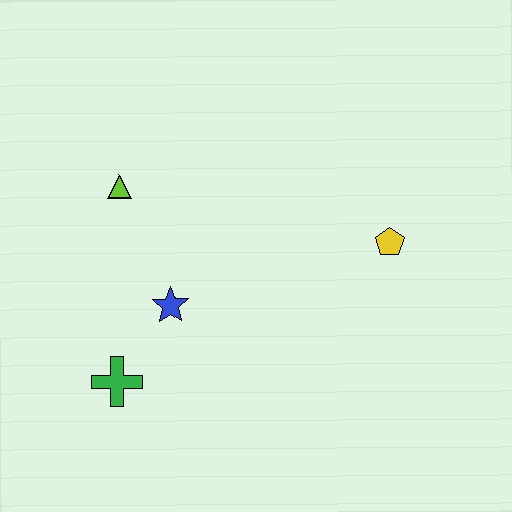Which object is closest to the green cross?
The blue star is closest to the green cross.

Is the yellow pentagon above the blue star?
Yes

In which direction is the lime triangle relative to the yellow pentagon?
The lime triangle is to the left of the yellow pentagon.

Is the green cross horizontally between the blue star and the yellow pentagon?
No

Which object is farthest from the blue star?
The yellow pentagon is farthest from the blue star.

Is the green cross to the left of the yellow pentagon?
Yes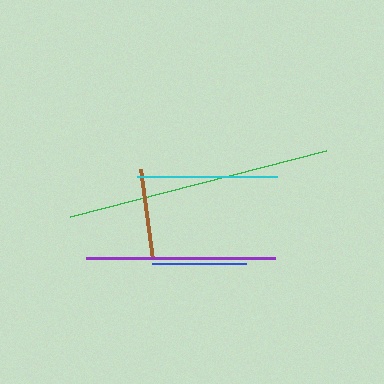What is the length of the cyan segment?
The cyan segment is approximately 140 pixels long.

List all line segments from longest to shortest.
From longest to shortest: green, purple, cyan, blue, brown.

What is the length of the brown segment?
The brown segment is approximately 91 pixels long.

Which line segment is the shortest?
The brown line is the shortest at approximately 91 pixels.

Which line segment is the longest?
The green line is the longest at approximately 265 pixels.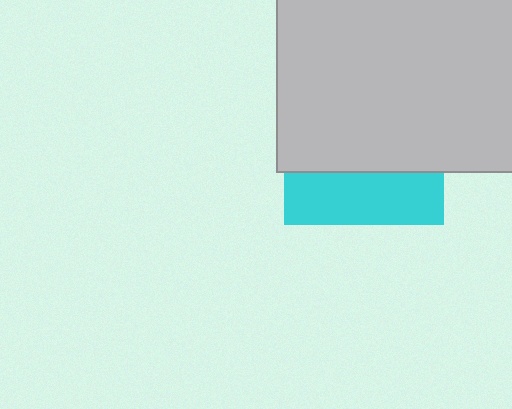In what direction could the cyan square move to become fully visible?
The cyan square could move down. That would shift it out from behind the light gray rectangle entirely.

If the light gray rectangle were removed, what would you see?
You would see the complete cyan square.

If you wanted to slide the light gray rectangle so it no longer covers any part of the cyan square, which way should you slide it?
Slide it up — that is the most direct way to separate the two shapes.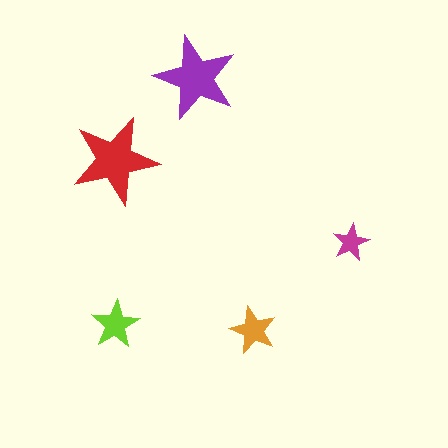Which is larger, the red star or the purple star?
The red one.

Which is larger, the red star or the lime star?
The red one.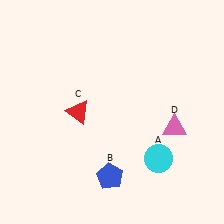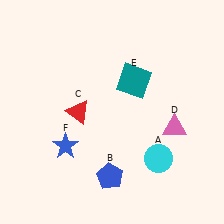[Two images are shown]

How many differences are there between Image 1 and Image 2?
There are 2 differences between the two images.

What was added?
A teal square (E), a blue star (F) were added in Image 2.